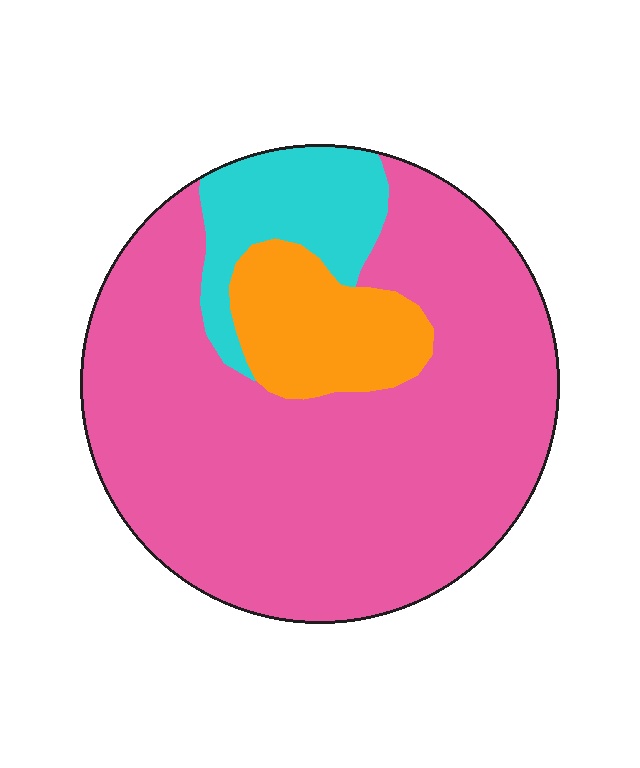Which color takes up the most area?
Pink, at roughly 75%.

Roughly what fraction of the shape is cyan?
Cyan takes up less than a quarter of the shape.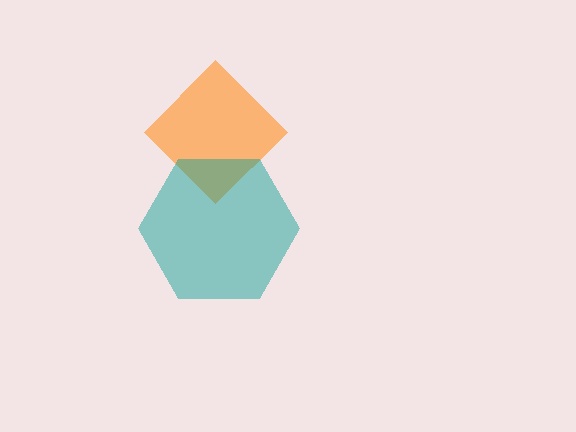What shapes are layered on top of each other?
The layered shapes are: an orange diamond, a teal hexagon.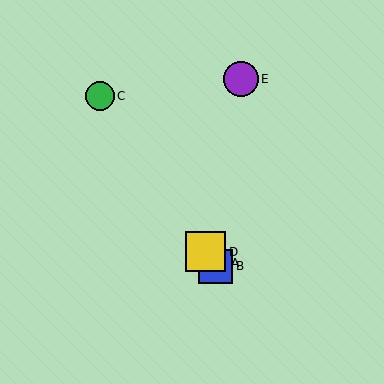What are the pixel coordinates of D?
Object D is at (206, 252).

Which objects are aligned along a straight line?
Objects A, B, C, D are aligned along a straight line.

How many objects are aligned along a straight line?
4 objects (A, B, C, D) are aligned along a straight line.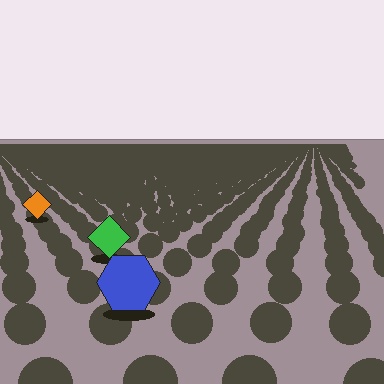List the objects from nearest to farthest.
From nearest to farthest: the blue hexagon, the green diamond, the orange diamond.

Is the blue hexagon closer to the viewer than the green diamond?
Yes. The blue hexagon is closer — you can tell from the texture gradient: the ground texture is coarser near it.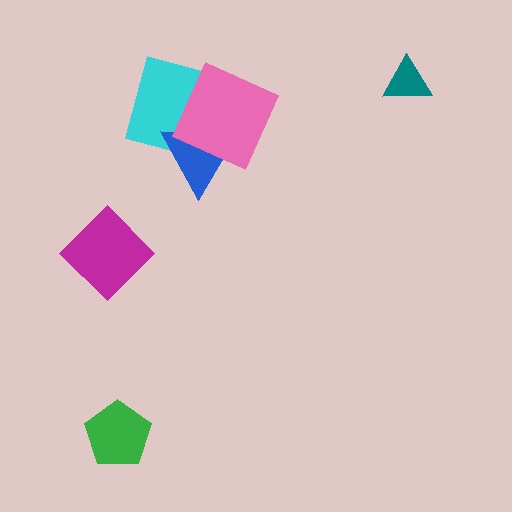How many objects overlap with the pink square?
2 objects overlap with the pink square.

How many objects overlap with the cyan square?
2 objects overlap with the cyan square.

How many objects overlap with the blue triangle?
2 objects overlap with the blue triangle.